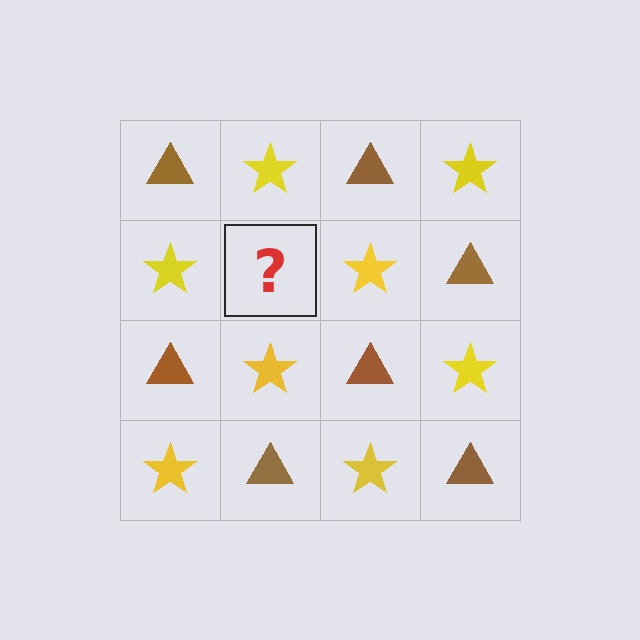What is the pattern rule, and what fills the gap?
The rule is that it alternates brown triangle and yellow star in a checkerboard pattern. The gap should be filled with a brown triangle.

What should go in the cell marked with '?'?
The missing cell should contain a brown triangle.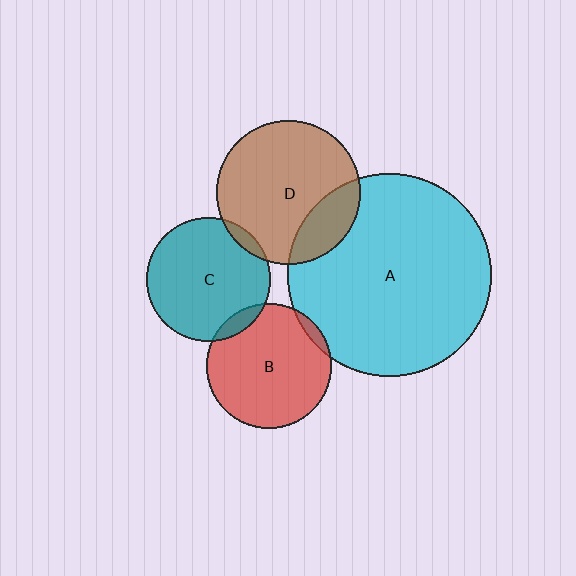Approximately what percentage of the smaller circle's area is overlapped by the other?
Approximately 5%.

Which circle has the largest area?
Circle A (cyan).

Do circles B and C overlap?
Yes.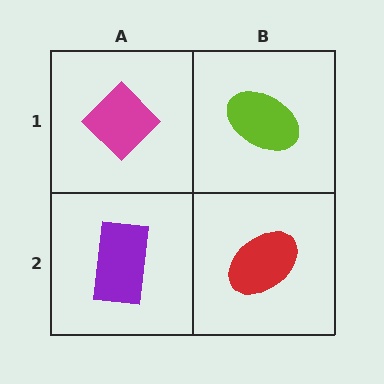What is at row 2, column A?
A purple rectangle.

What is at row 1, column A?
A magenta diamond.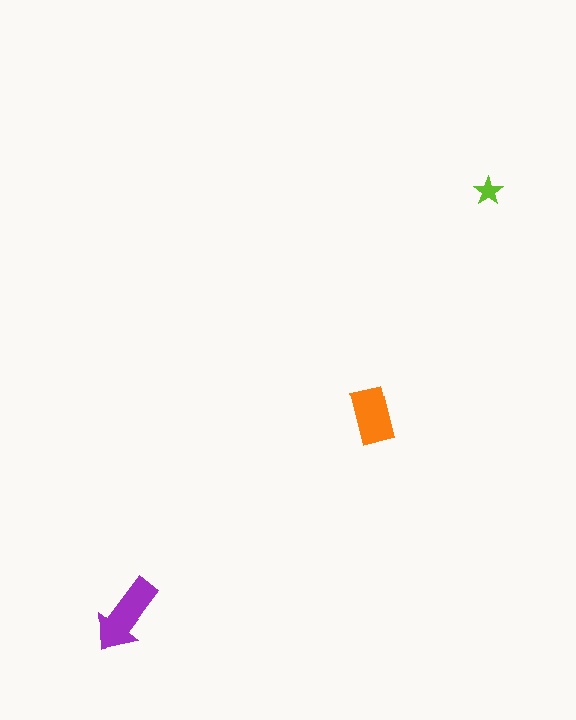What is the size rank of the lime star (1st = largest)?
3rd.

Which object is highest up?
The lime star is topmost.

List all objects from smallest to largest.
The lime star, the orange rectangle, the purple arrow.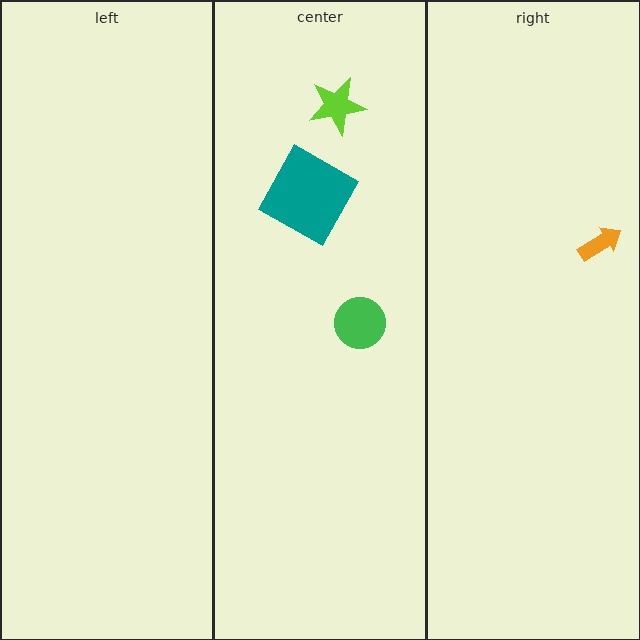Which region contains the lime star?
The center region.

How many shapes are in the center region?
3.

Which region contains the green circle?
The center region.